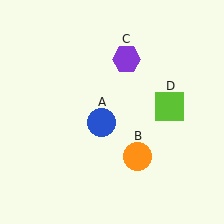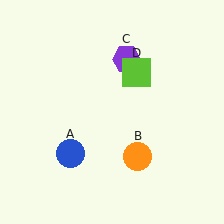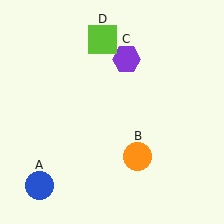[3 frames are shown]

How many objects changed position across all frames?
2 objects changed position: blue circle (object A), lime square (object D).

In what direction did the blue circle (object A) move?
The blue circle (object A) moved down and to the left.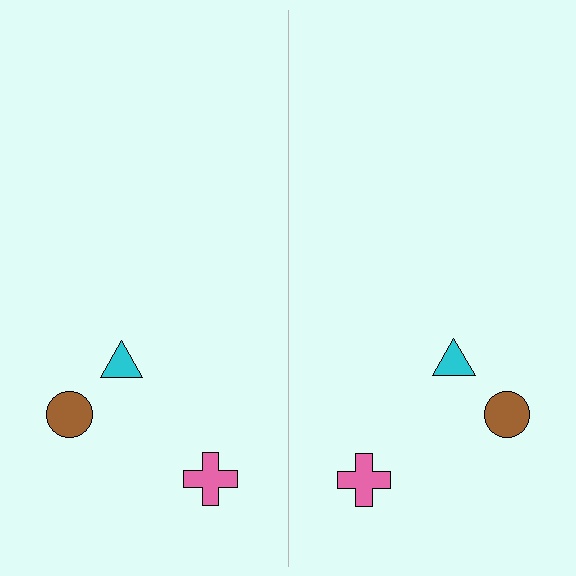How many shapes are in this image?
There are 6 shapes in this image.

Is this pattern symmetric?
Yes, this pattern has bilateral (reflection) symmetry.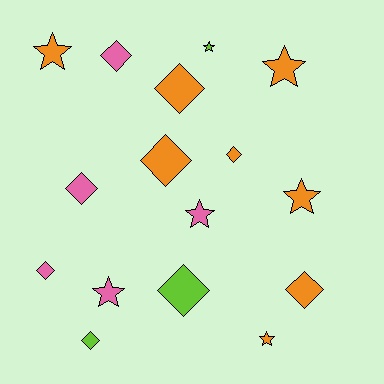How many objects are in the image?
There are 16 objects.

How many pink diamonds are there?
There are 3 pink diamonds.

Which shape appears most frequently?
Diamond, with 9 objects.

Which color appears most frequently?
Orange, with 8 objects.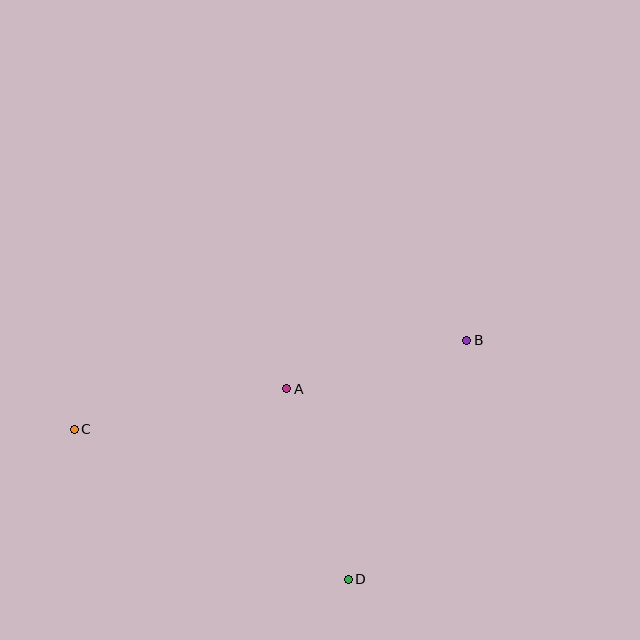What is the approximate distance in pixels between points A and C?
The distance between A and C is approximately 216 pixels.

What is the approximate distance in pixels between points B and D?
The distance between B and D is approximately 267 pixels.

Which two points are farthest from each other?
Points B and C are farthest from each other.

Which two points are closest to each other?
Points A and B are closest to each other.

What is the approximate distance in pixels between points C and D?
The distance between C and D is approximately 312 pixels.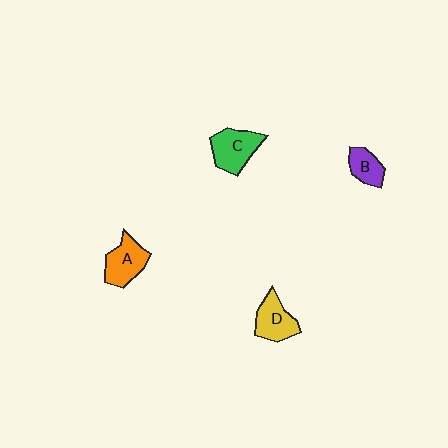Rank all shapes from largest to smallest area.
From largest to smallest: C (green), A (orange), D (yellow), B (purple).